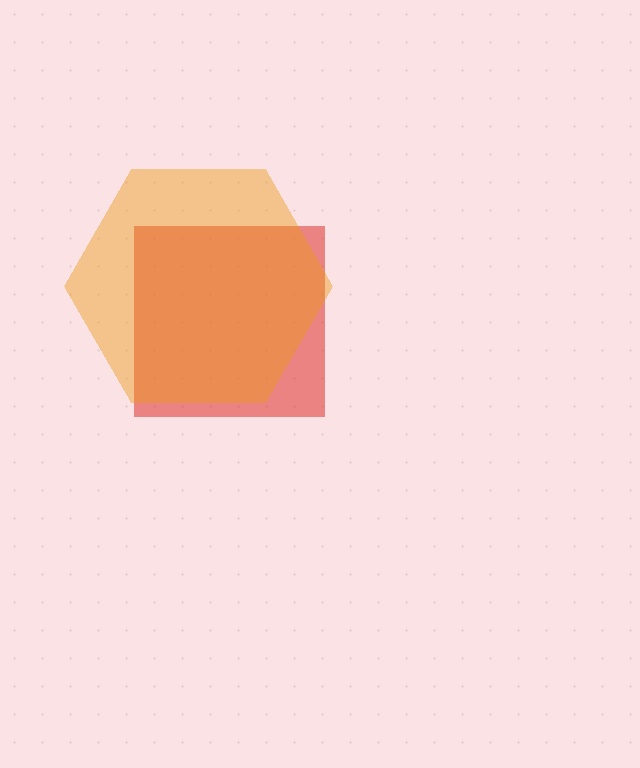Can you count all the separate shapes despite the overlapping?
Yes, there are 2 separate shapes.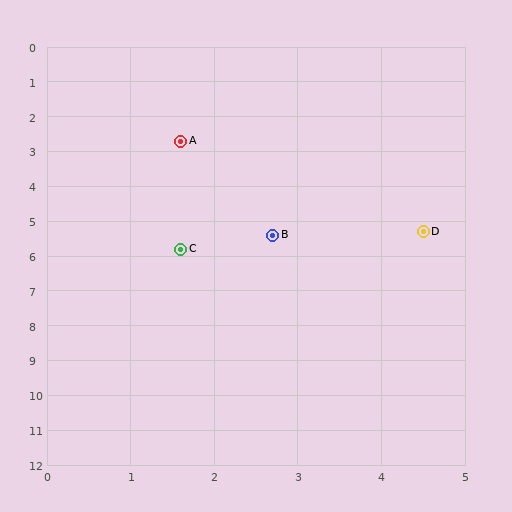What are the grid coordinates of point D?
Point D is at approximately (4.5, 5.3).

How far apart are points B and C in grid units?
Points B and C are about 1.2 grid units apart.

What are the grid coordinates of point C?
Point C is at approximately (1.6, 5.8).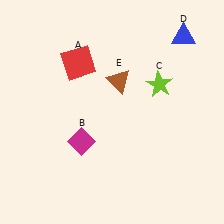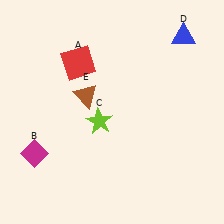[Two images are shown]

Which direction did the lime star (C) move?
The lime star (C) moved left.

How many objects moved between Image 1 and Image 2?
3 objects moved between the two images.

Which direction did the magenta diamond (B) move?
The magenta diamond (B) moved left.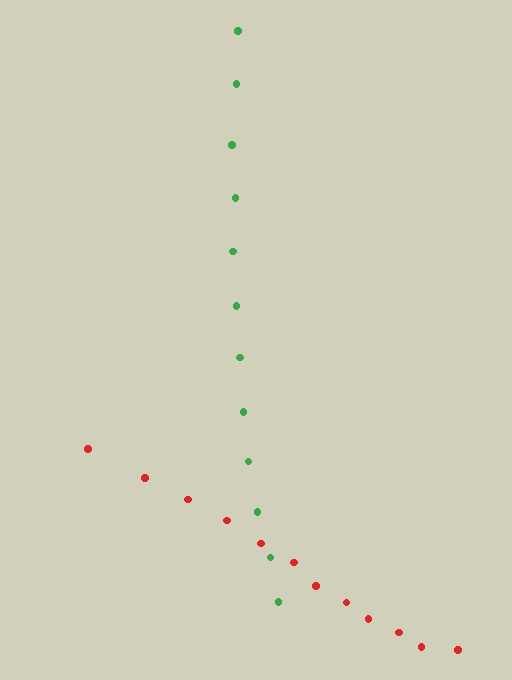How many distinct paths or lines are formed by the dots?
There are 2 distinct paths.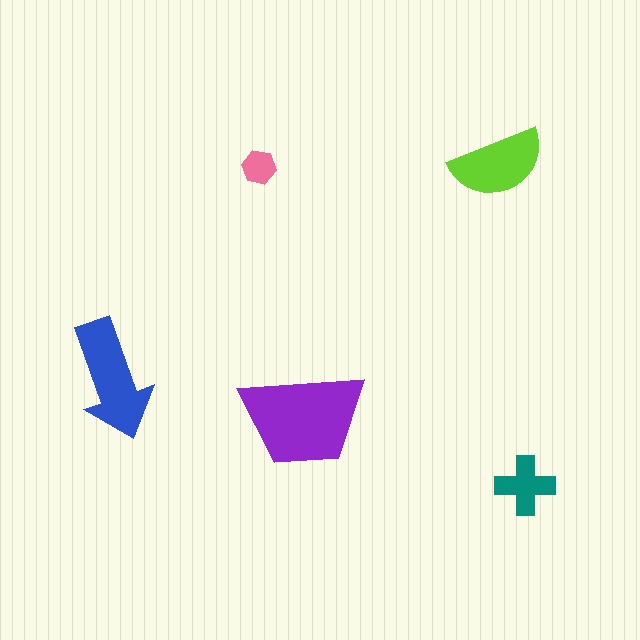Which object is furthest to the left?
The blue arrow is leftmost.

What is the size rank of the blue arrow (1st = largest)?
2nd.